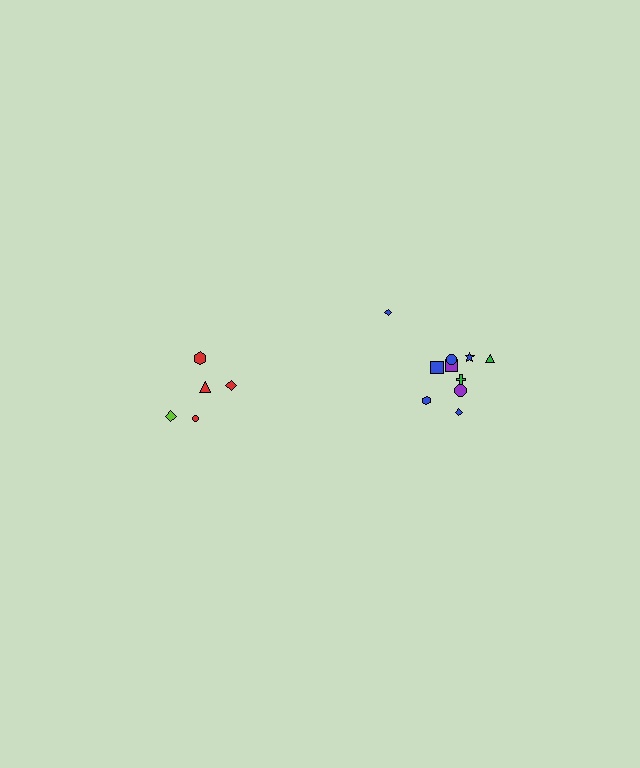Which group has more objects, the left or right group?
The right group.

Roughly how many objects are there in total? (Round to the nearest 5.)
Roughly 15 objects in total.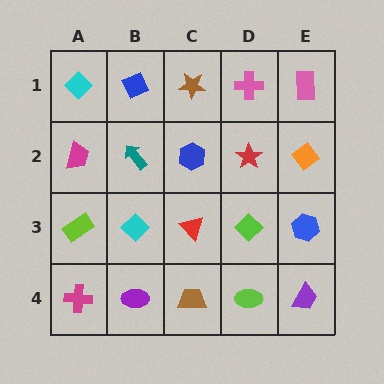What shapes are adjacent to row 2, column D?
A pink cross (row 1, column D), a lime diamond (row 3, column D), a blue hexagon (row 2, column C), an orange diamond (row 2, column E).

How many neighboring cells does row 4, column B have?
3.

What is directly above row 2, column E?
A pink rectangle.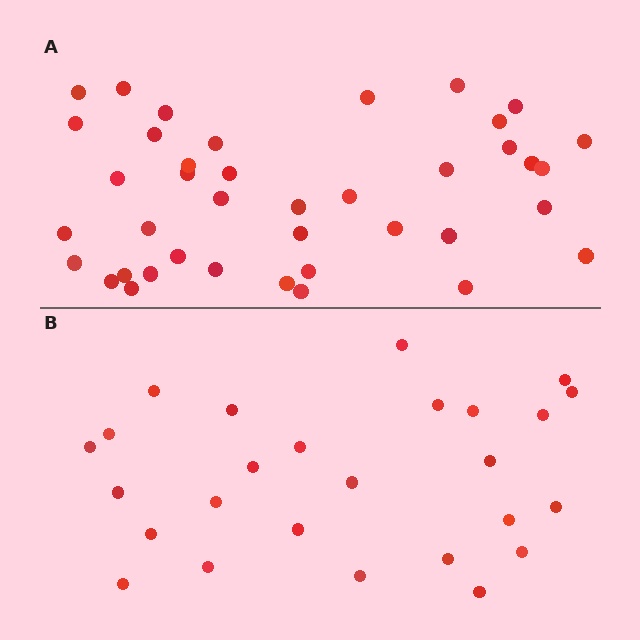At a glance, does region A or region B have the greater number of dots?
Region A (the top region) has more dots.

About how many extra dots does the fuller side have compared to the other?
Region A has approximately 15 more dots than region B.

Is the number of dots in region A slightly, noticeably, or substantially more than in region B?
Region A has substantially more. The ratio is roughly 1.5 to 1.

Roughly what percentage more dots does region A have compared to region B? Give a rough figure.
About 55% more.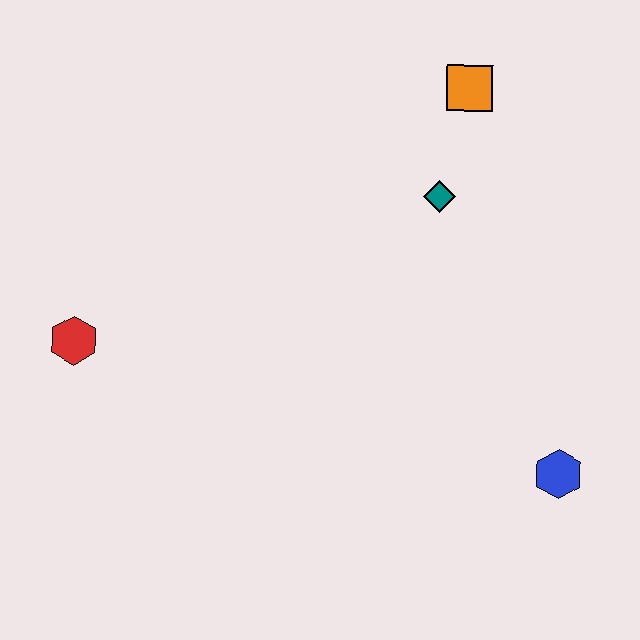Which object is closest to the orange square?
The teal diamond is closest to the orange square.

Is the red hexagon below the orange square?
Yes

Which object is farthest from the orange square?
The red hexagon is farthest from the orange square.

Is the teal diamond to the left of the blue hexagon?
Yes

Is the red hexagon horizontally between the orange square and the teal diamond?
No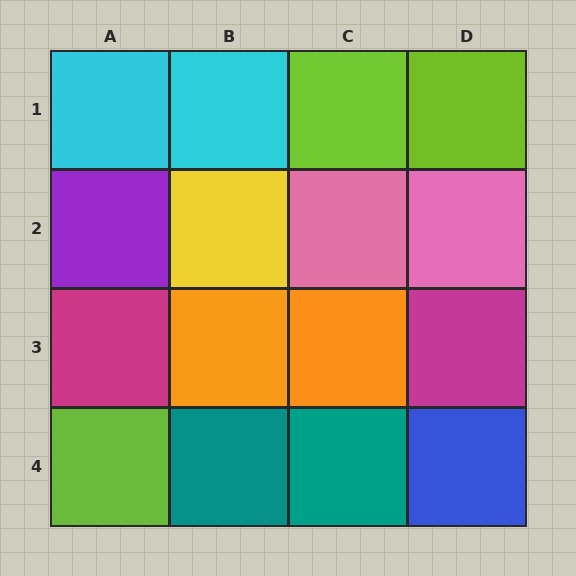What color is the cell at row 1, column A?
Cyan.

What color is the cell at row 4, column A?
Lime.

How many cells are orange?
2 cells are orange.